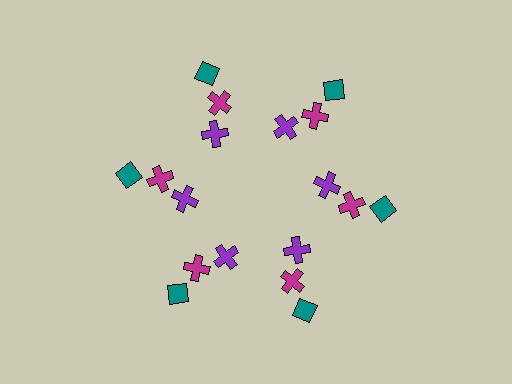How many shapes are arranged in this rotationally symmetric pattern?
There are 18 shapes, arranged in 6 groups of 3.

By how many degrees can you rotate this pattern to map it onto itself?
The pattern maps onto itself every 60 degrees of rotation.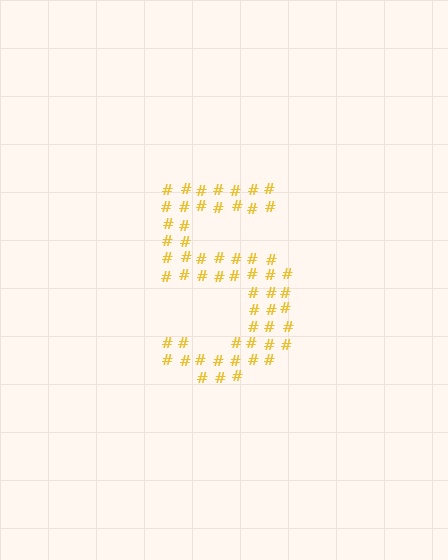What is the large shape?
The large shape is the digit 5.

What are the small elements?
The small elements are hash symbols.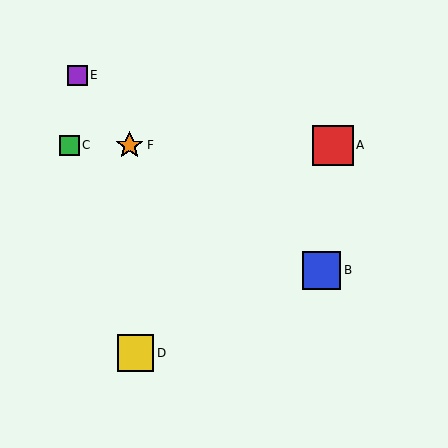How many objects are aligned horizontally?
3 objects (A, C, F) are aligned horizontally.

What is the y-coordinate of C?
Object C is at y≈145.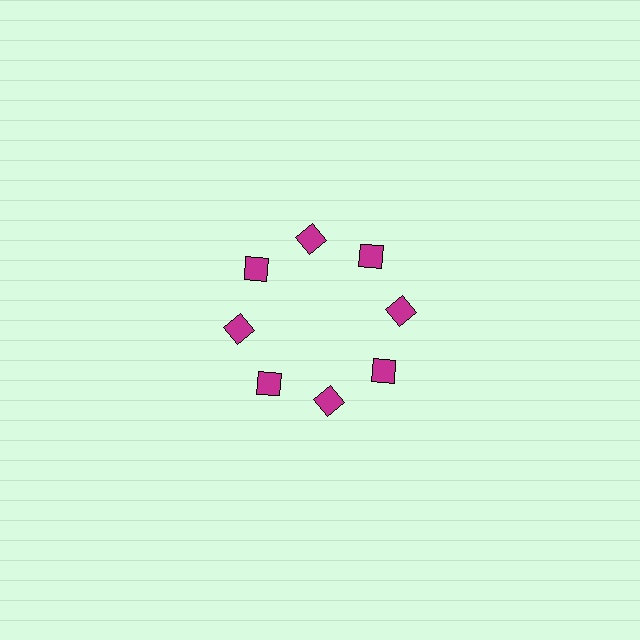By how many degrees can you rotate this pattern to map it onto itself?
The pattern maps onto itself every 45 degrees of rotation.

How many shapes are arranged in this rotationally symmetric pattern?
There are 8 shapes, arranged in 8 groups of 1.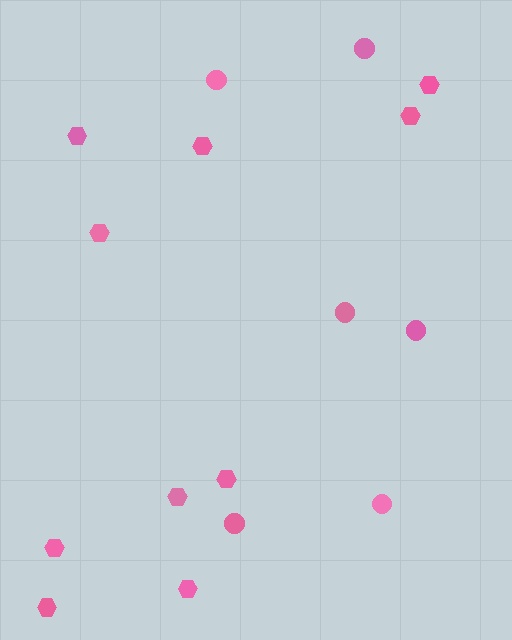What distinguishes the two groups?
There are 2 groups: one group of hexagons (10) and one group of circles (6).